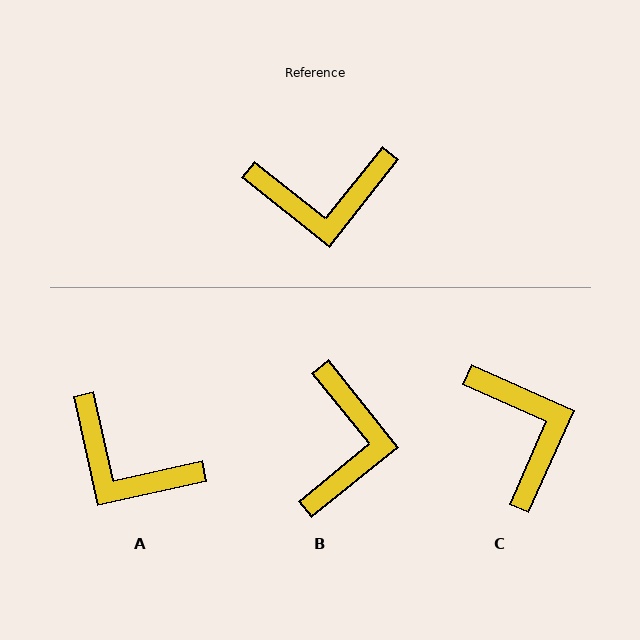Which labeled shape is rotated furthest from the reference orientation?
C, about 105 degrees away.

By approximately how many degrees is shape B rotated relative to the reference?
Approximately 77 degrees counter-clockwise.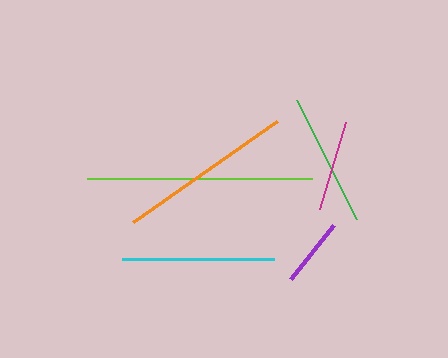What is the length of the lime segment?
The lime segment is approximately 224 pixels long.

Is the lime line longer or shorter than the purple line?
The lime line is longer than the purple line.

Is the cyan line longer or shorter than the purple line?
The cyan line is longer than the purple line.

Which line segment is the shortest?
The purple line is the shortest at approximately 69 pixels.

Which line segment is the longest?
The lime line is the longest at approximately 224 pixels.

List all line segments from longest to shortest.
From longest to shortest: lime, orange, cyan, green, magenta, purple.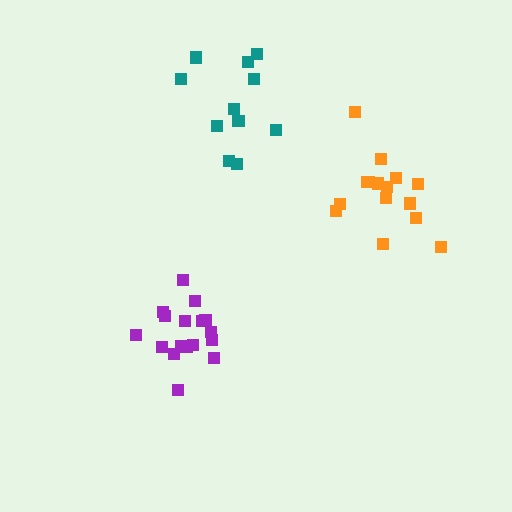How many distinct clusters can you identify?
There are 3 distinct clusters.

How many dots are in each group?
Group 1: 17 dots, Group 2: 15 dots, Group 3: 11 dots (43 total).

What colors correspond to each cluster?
The clusters are colored: purple, orange, teal.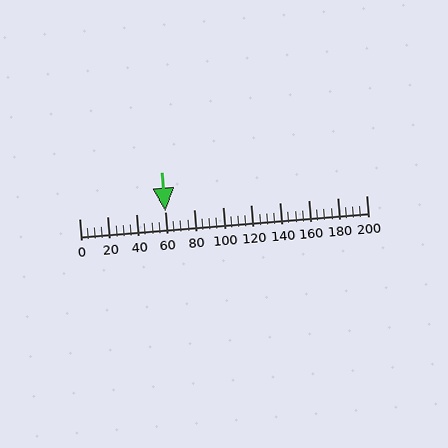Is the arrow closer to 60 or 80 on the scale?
The arrow is closer to 60.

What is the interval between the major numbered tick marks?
The major tick marks are spaced 20 units apart.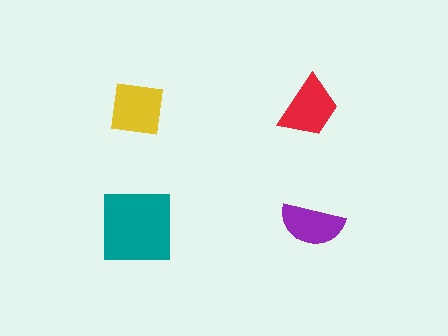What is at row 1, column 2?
A red trapezoid.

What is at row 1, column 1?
A yellow square.